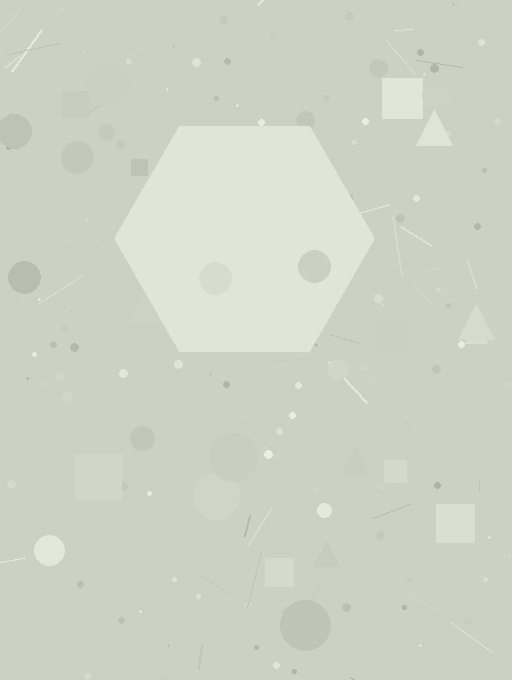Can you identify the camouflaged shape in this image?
The camouflaged shape is a hexagon.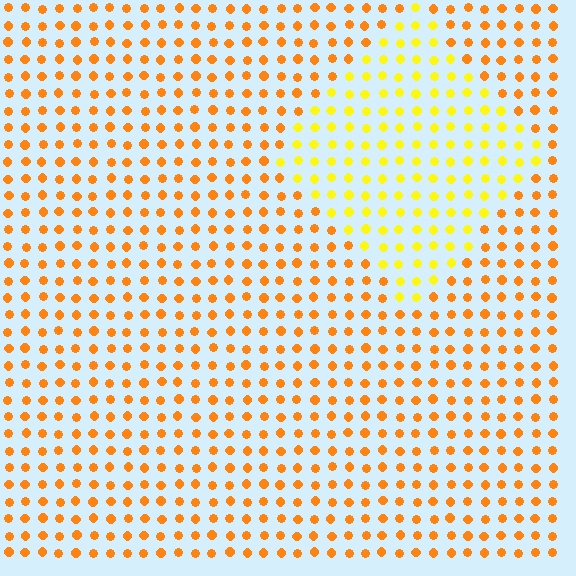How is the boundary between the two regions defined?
The boundary is defined purely by a slight shift in hue (about 30 degrees). Spacing, size, and orientation are identical on both sides.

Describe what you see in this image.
The image is filled with small orange elements in a uniform arrangement. A diamond-shaped region is visible where the elements are tinted to a slightly different hue, forming a subtle color boundary.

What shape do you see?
I see a diamond.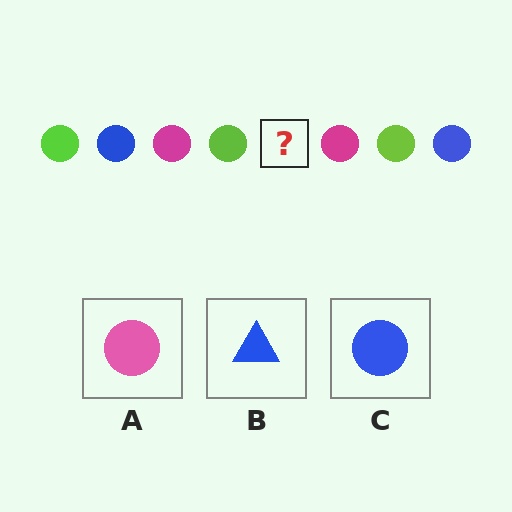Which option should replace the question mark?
Option C.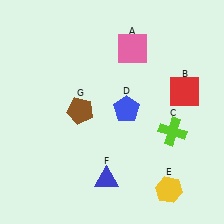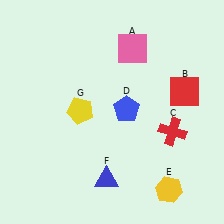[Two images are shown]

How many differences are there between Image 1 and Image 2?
There are 2 differences between the two images.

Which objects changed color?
C changed from lime to red. G changed from brown to yellow.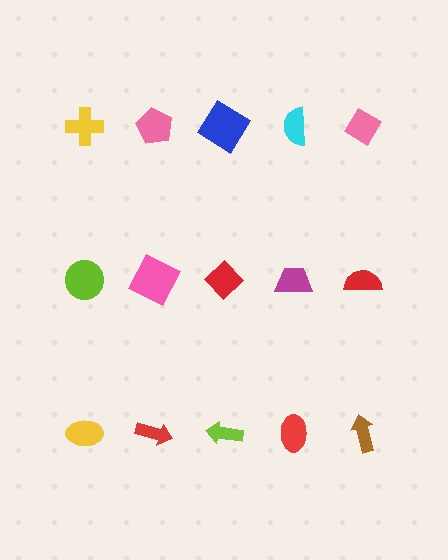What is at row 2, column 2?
A pink square.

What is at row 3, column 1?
A yellow ellipse.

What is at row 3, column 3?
A lime arrow.